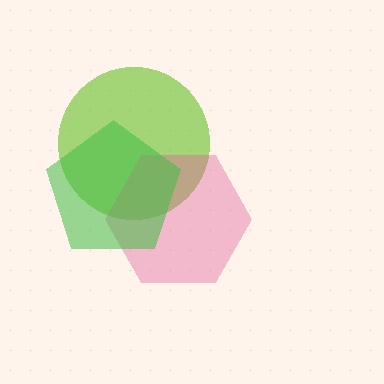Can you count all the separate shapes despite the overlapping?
Yes, there are 3 separate shapes.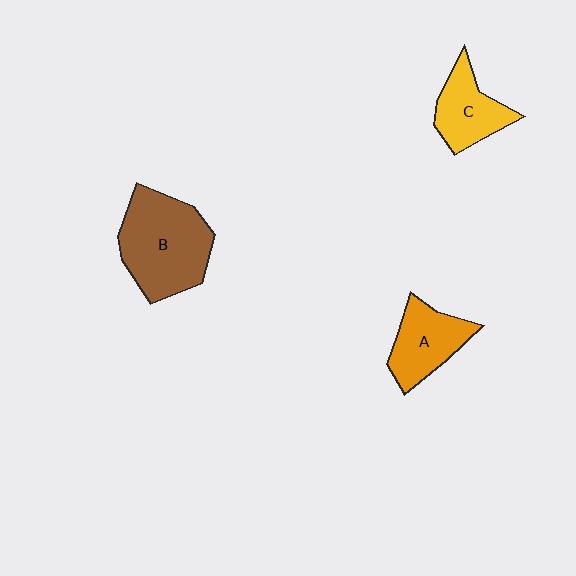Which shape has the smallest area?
Shape C (yellow).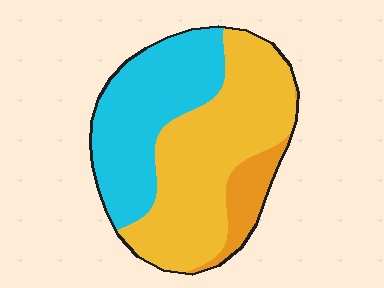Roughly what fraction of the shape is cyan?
Cyan takes up between a quarter and a half of the shape.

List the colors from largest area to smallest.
From largest to smallest: yellow, cyan, orange.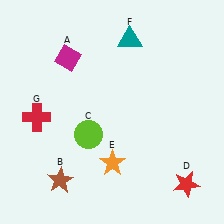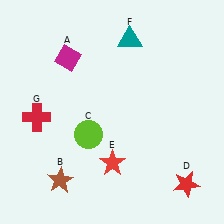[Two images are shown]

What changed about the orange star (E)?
In Image 1, E is orange. In Image 2, it changed to red.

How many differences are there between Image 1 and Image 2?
There is 1 difference between the two images.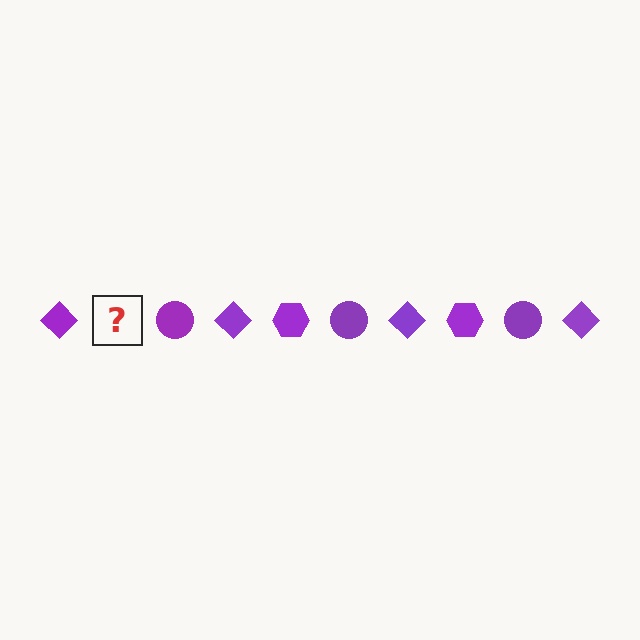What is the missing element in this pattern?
The missing element is a purple hexagon.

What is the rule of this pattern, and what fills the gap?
The rule is that the pattern cycles through diamond, hexagon, circle shapes in purple. The gap should be filled with a purple hexagon.